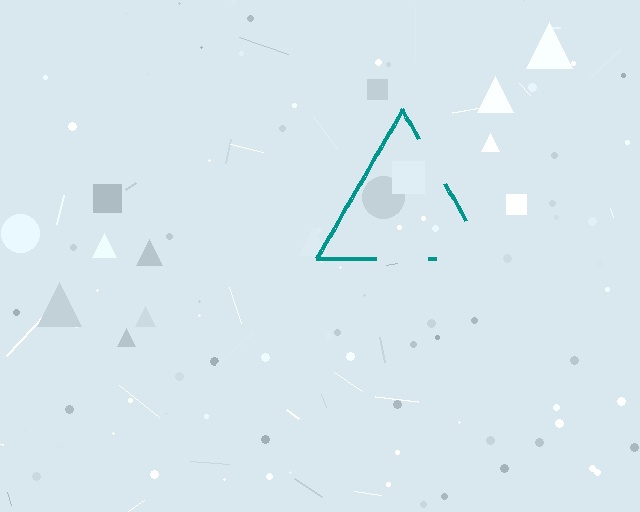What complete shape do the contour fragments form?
The contour fragments form a triangle.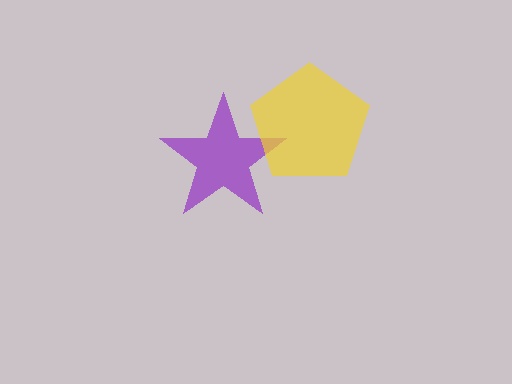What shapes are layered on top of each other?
The layered shapes are: a purple star, a yellow pentagon.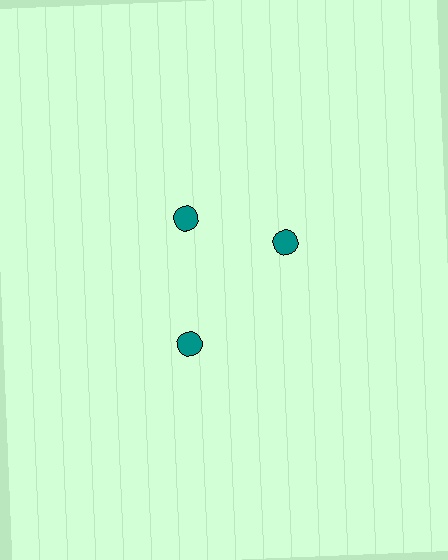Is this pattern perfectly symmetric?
No. The 3 teal circles are arranged in a ring, but one element near the 3 o'clock position is rotated out of alignment along the ring, breaking the 3-fold rotational symmetry.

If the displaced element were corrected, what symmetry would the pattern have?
It would have 3-fold rotational symmetry — the pattern would map onto itself every 120 degrees.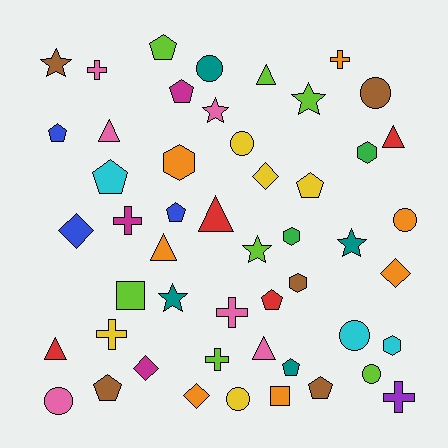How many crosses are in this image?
There are 7 crosses.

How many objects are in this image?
There are 50 objects.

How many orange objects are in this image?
There are 7 orange objects.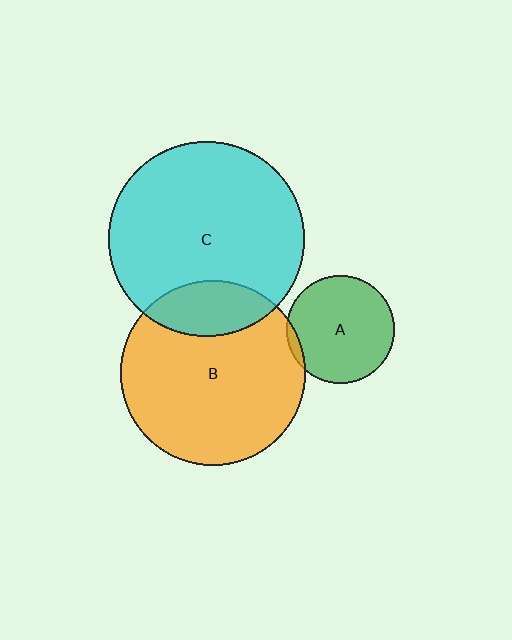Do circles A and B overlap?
Yes.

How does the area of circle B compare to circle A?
Approximately 3.0 times.